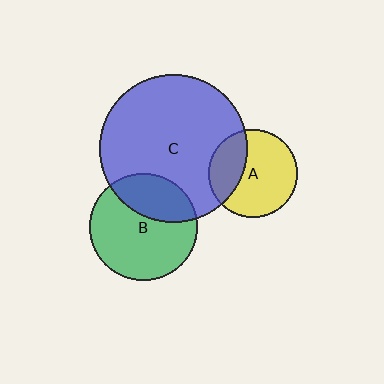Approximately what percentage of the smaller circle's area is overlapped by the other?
Approximately 30%.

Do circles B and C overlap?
Yes.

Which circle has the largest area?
Circle C (blue).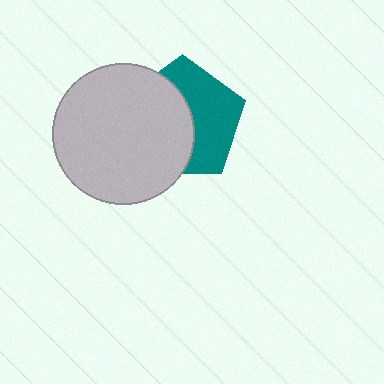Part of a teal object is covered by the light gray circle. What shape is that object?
It is a pentagon.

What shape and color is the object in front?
The object in front is a light gray circle.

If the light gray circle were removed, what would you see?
You would see the complete teal pentagon.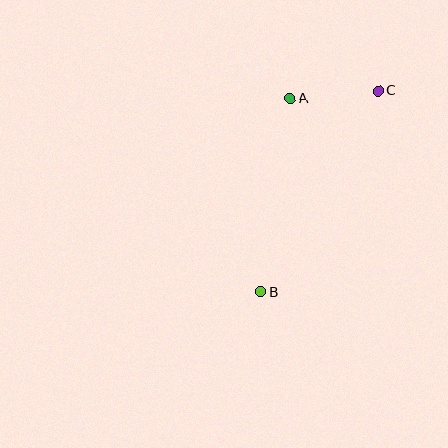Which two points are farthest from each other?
Points B and C are farthest from each other.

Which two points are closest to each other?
Points A and C are closest to each other.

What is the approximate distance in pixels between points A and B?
The distance between A and B is approximately 196 pixels.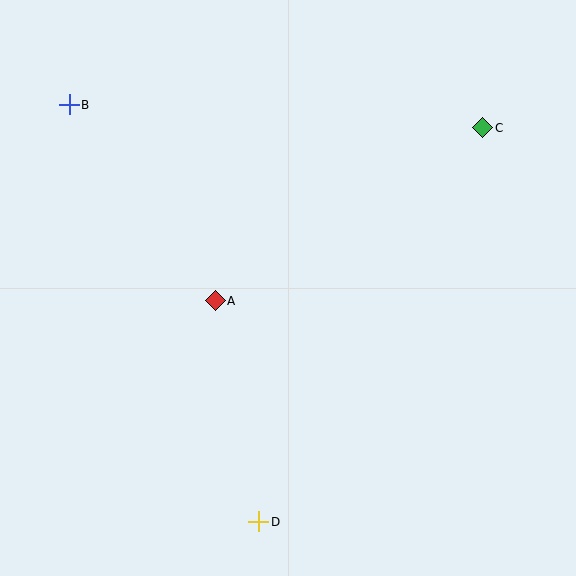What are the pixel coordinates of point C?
Point C is at (483, 128).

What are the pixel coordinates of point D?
Point D is at (259, 522).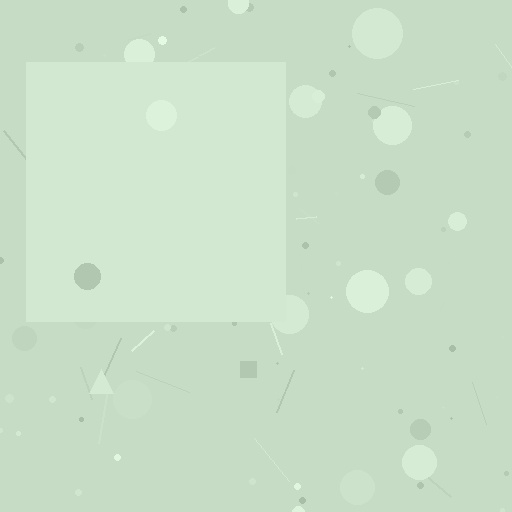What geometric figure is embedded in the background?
A square is embedded in the background.